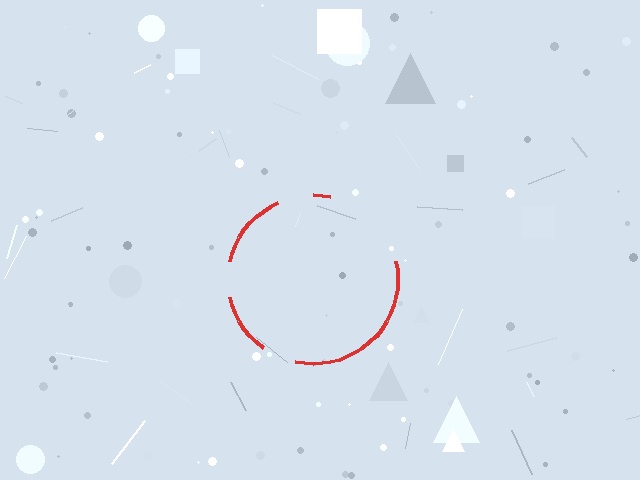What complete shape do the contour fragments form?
The contour fragments form a circle.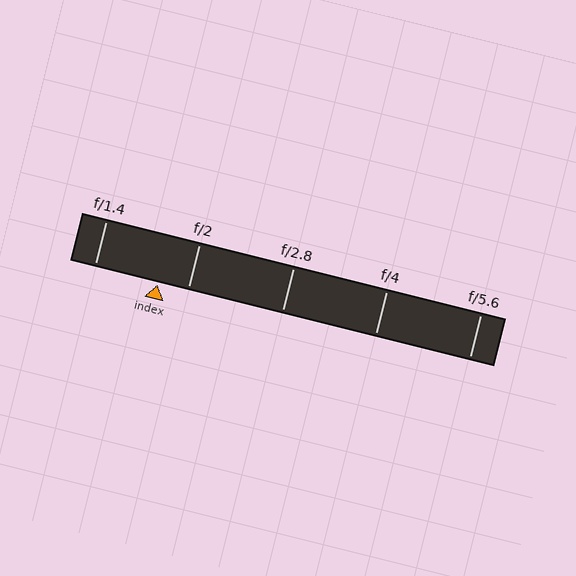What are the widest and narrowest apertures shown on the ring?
The widest aperture shown is f/1.4 and the narrowest is f/5.6.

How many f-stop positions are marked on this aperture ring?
There are 5 f-stop positions marked.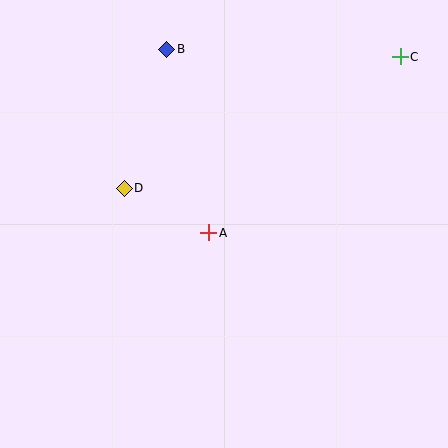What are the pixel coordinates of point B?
Point B is at (167, 49).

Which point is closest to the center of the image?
Point A at (209, 233) is closest to the center.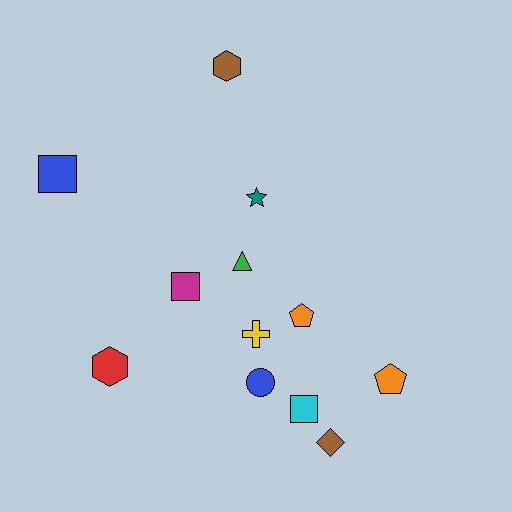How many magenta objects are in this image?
There is 1 magenta object.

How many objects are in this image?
There are 12 objects.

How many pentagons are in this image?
There are 2 pentagons.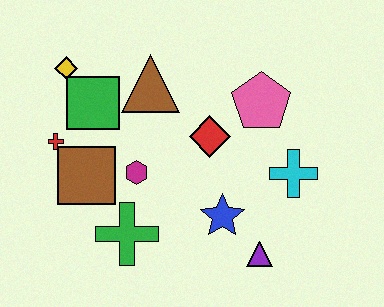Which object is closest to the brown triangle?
The green square is closest to the brown triangle.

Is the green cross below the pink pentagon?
Yes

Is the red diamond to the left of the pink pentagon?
Yes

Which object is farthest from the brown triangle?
The purple triangle is farthest from the brown triangle.